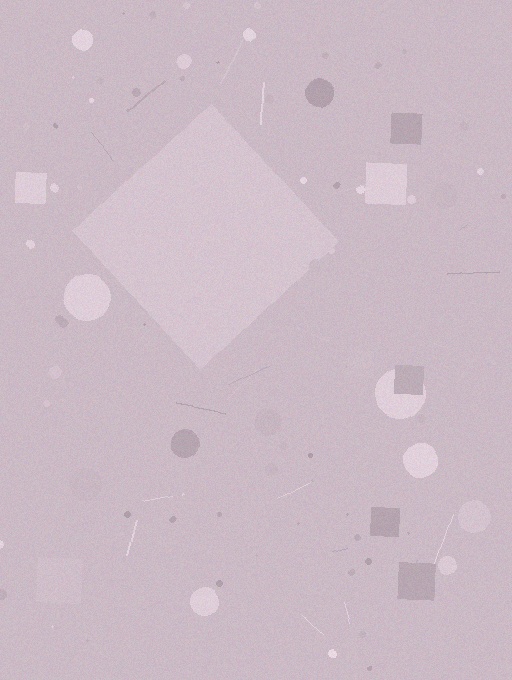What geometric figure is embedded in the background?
A diamond is embedded in the background.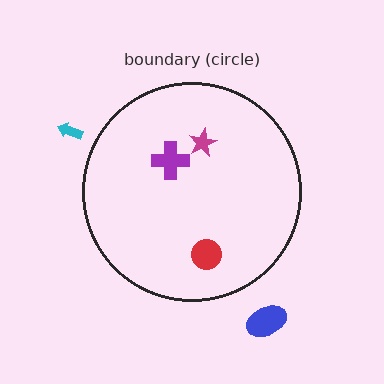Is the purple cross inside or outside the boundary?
Inside.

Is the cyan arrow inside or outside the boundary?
Outside.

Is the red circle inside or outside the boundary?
Inside.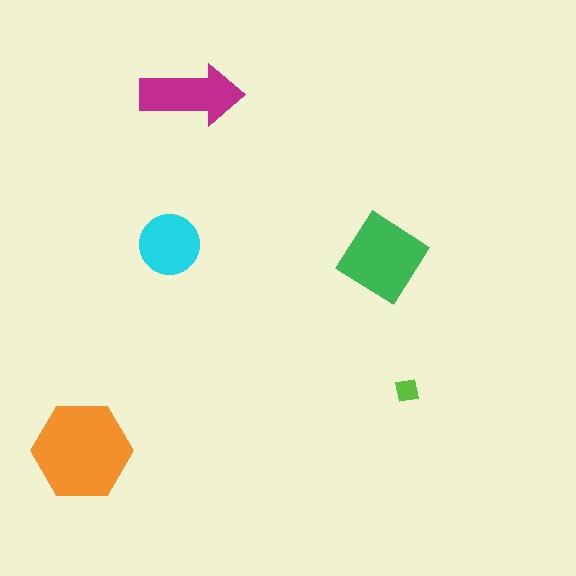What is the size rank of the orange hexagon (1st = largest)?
1st.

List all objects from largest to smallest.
The orange hexagon, the green diamond, the magenta arrow, the cyan circle, the lime square.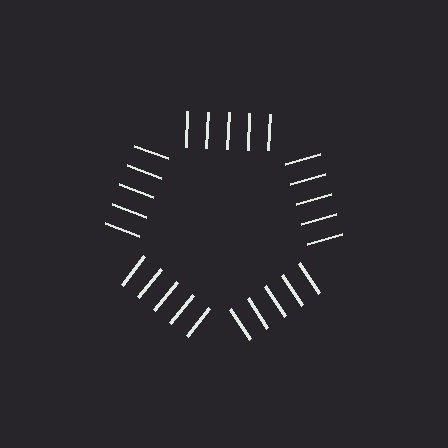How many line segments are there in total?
25 — 5 along each of the 5 edges.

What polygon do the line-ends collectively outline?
An illusory pentagon — the line segments terminate on its edges but no continuous stroke is drawn.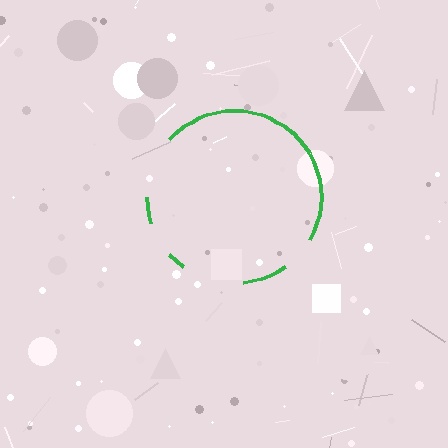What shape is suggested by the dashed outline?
The dashed outline suggests a circle.